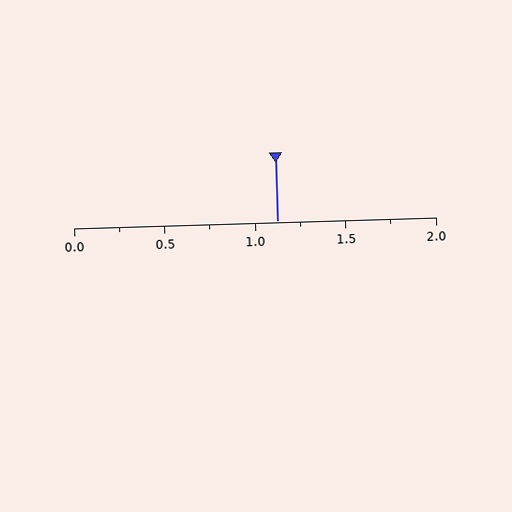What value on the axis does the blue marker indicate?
The marker indicates approximately 1.12.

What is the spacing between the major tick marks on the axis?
The major ticks are spaced 0.5 apart.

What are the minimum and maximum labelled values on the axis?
The axis runs from 0.0 to 2.0.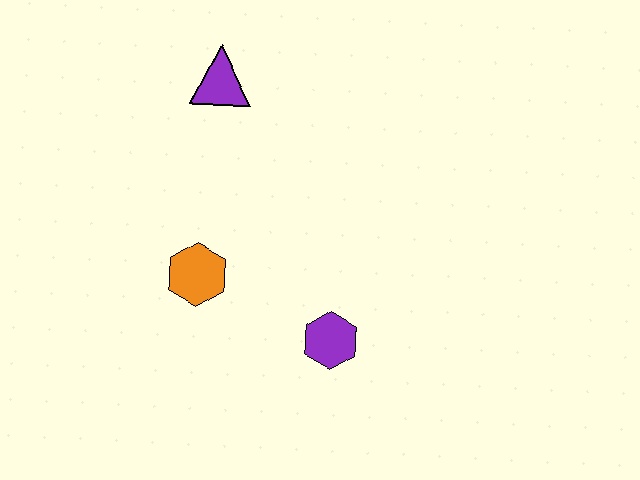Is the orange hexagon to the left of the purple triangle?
Yes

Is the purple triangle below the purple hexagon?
No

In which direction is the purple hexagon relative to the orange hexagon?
The purple hexagon is to the right of the orange hexagon.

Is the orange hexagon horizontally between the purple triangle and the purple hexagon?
No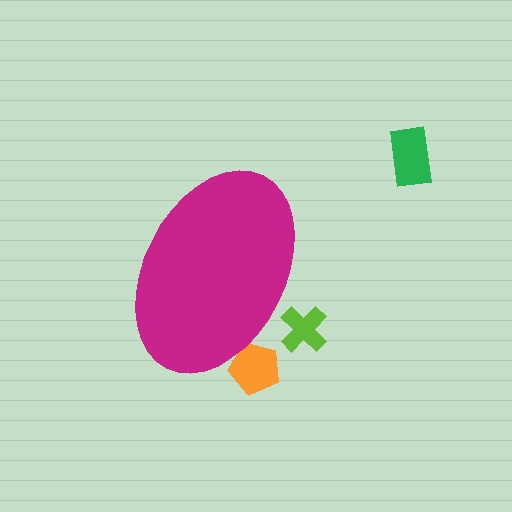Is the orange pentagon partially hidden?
Yes, the orange pentagon is partially hidden behind the magenta ellipse.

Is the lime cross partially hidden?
Yes, the lime cross is partially hidden behind the magenta ellipse.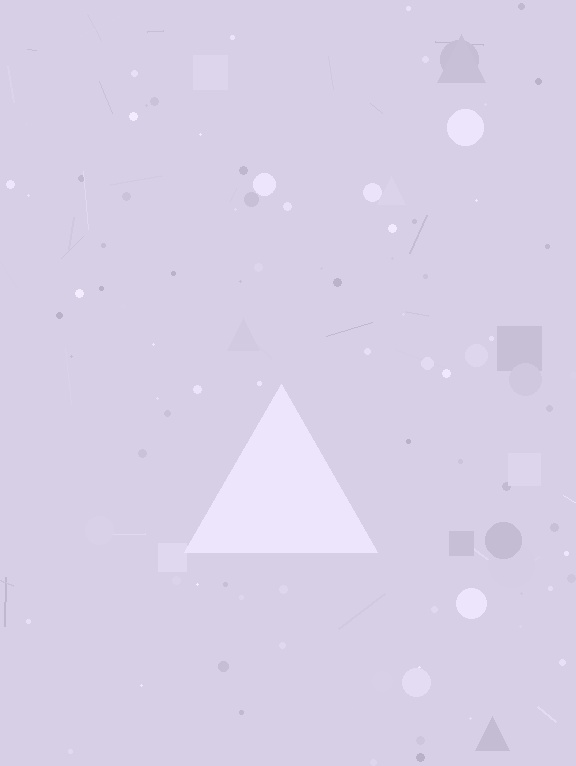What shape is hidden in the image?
A triangle is hidden in the image.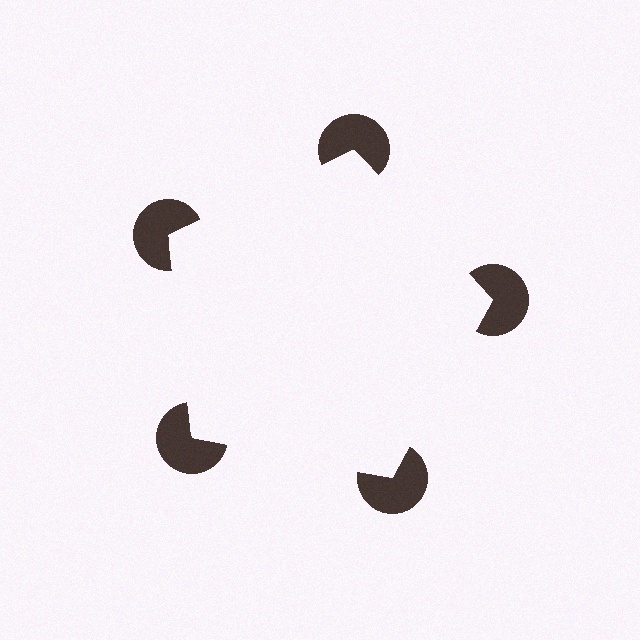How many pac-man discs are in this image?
There are 5 — one at each vertex of the illusory pentagon.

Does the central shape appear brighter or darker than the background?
It typically appears slightly brighter than the background, even though no actual brightness change is drawn.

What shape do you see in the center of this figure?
An illusory pentagon — its edges are inferred from the aligned wedge cuts in the pac-man discs, not physically drawn.